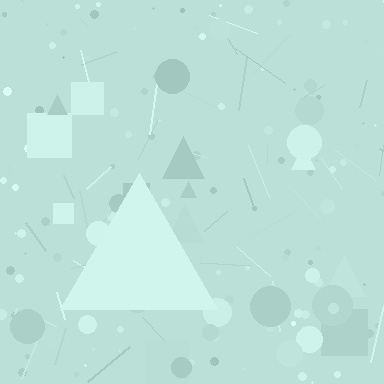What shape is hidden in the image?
A triangle is hidden in the image.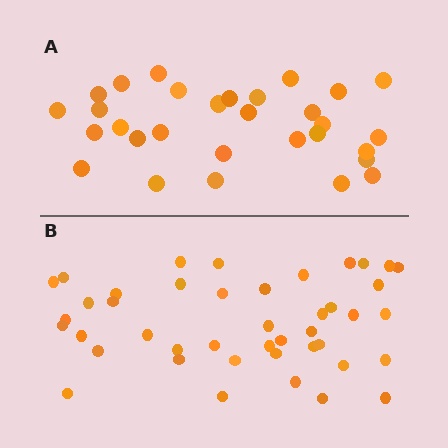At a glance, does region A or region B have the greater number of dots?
Region B (the bottom region) has more dots.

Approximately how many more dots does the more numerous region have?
Region B has approximately 15 more dots than region A.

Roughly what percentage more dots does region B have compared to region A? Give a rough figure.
About 45% more.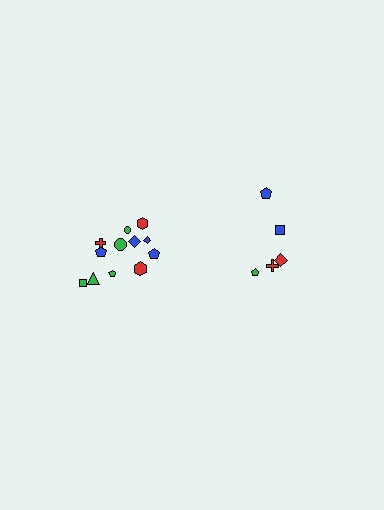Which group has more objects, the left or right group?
The left group.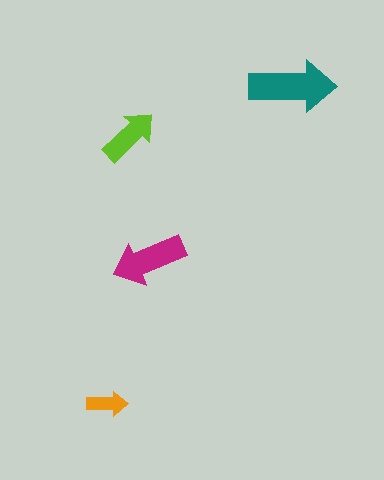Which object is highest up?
The teal arrow is topmost.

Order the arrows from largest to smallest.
the teal one, the magenta one, the lime one, the orange one.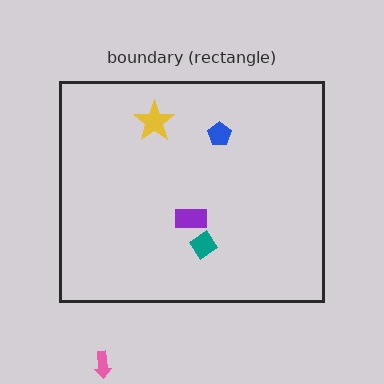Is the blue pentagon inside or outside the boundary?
Inside.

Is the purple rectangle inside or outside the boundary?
Inside.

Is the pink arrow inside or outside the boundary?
Outside.